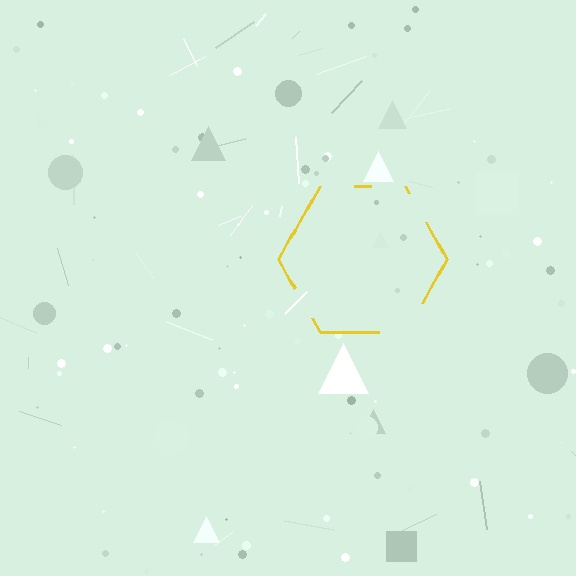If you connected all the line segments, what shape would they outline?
They would outline a hexagon.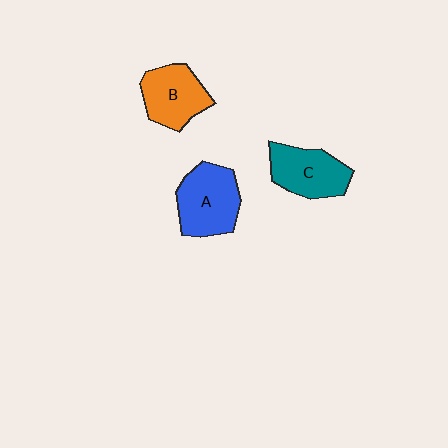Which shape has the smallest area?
Shape B (orange).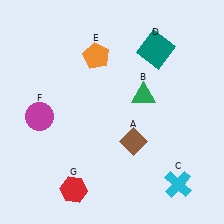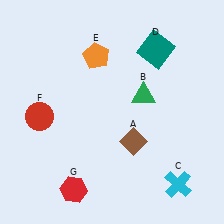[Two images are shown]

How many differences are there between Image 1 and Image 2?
There is 1 difference between the two images.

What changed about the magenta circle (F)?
In Image 1, F is magenta. In Image 2, it changed to red.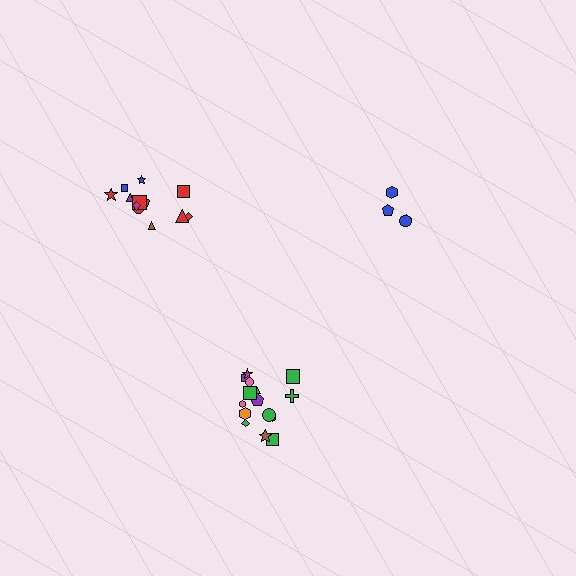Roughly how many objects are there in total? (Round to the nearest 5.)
Roughly 30 objects in total.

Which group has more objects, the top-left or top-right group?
The top-left group.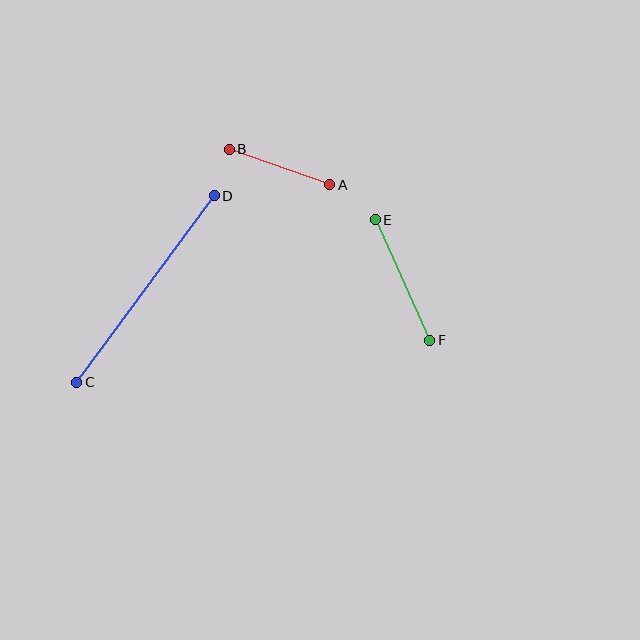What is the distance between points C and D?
The distance is approximately 232 pixels.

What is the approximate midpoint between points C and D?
The midpoint is at approximately (146, 289) pixels.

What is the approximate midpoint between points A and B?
The midpoint is at approximately (279, 167) pixels.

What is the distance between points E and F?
The distance is approximately 132 pixels.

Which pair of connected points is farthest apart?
Points C and D are farthest apart.